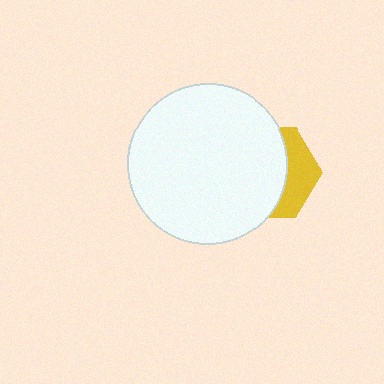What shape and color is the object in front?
The object in front is a white circle.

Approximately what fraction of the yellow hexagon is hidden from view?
Roughly 67% of the yellow hexagon is hidden behind the white circle.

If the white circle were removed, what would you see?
You would see the complete yellow hexagon.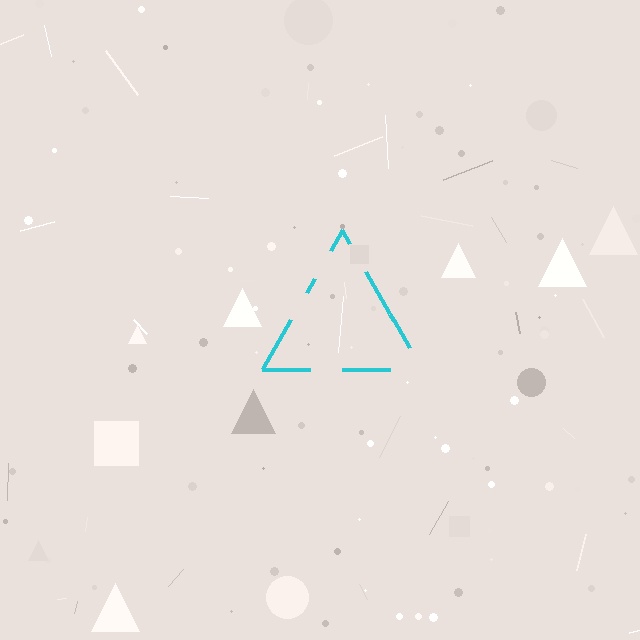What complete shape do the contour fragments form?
The contour fragments form a triangle.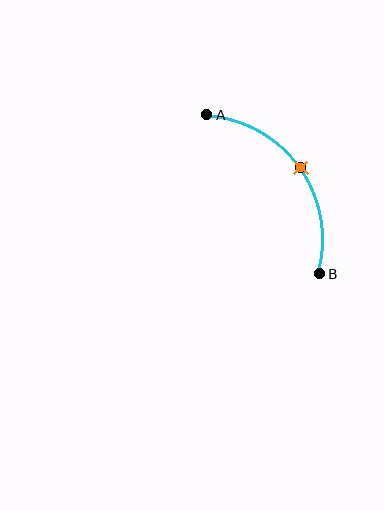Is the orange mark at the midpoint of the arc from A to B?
Yes. The orange mark lies on the arc at equal arc-length from both A and B — it is the arc midpoint.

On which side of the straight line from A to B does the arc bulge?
The arc bulges above and to the right of the straight line connecting A and B.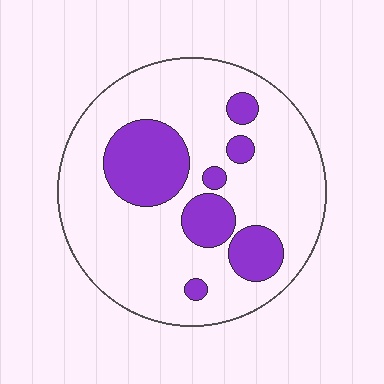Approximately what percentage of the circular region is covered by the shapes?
Approximately 25%.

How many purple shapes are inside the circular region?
7.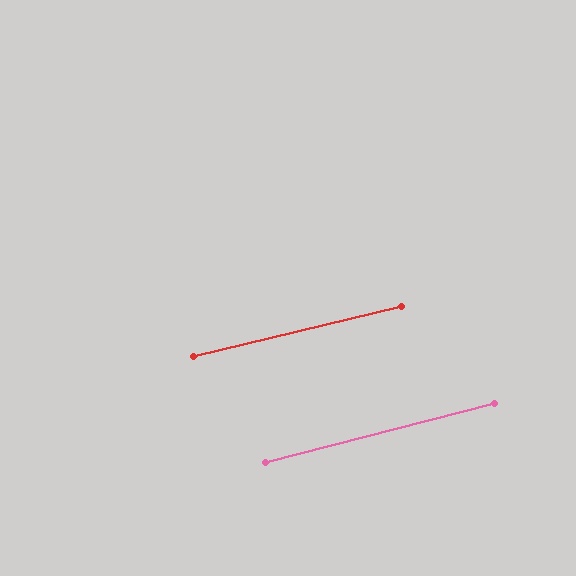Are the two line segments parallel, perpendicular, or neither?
Parallel — their directions differ by only 1.0°.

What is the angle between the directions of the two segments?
Approximately 1 degree.